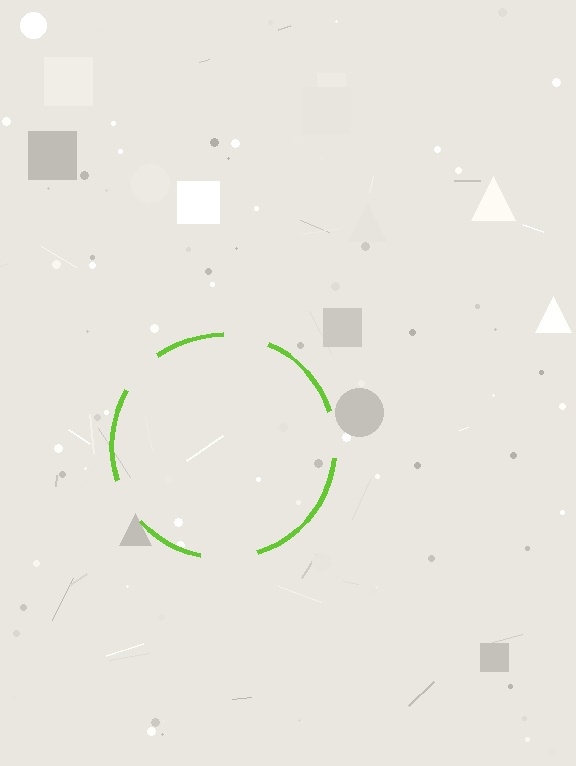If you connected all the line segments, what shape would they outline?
They would outline a circle.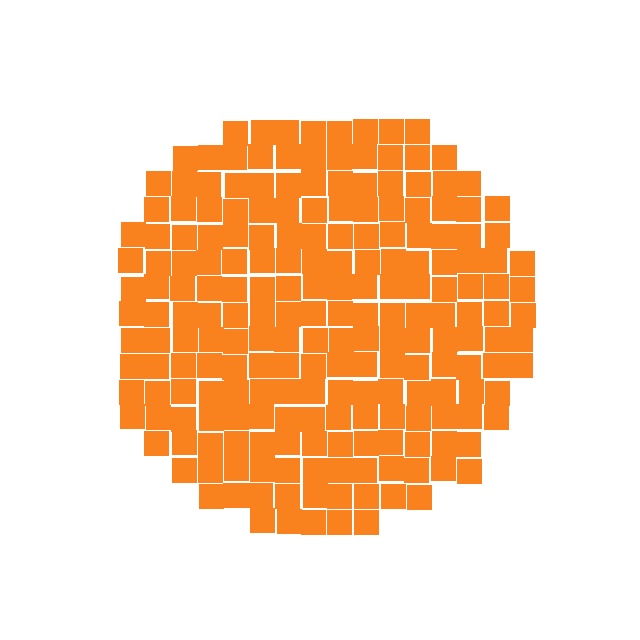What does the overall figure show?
The overall figure shows a circle.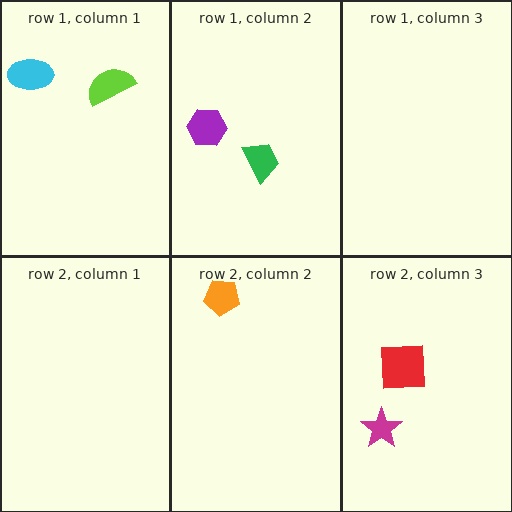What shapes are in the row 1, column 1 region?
The lime semicircle, the cyan ellipse.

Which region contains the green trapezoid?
The row 1, column 2 region.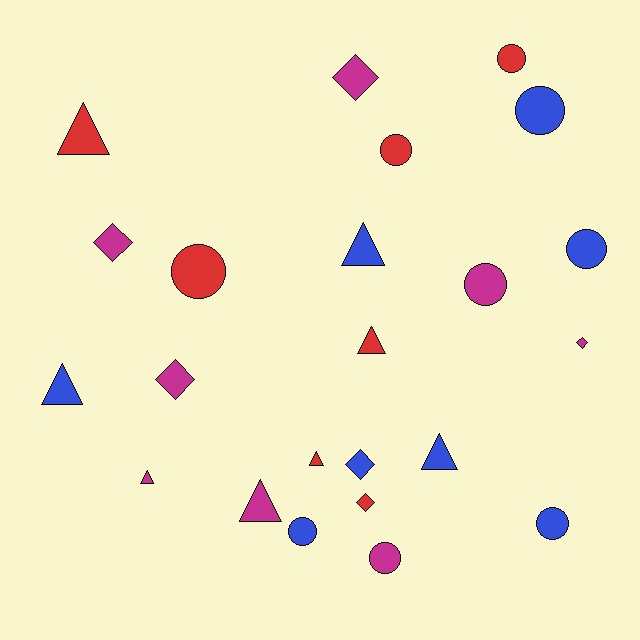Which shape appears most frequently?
Circle, with 9 objects.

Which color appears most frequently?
Magenta, with 8 objects.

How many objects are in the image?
There are 23 objects.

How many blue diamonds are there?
There is 1 blue diamond.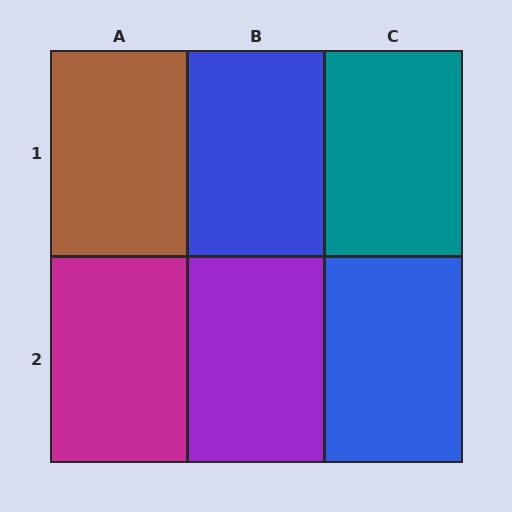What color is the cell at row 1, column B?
Blue.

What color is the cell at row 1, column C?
Teal.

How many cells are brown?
1 cell is brown.